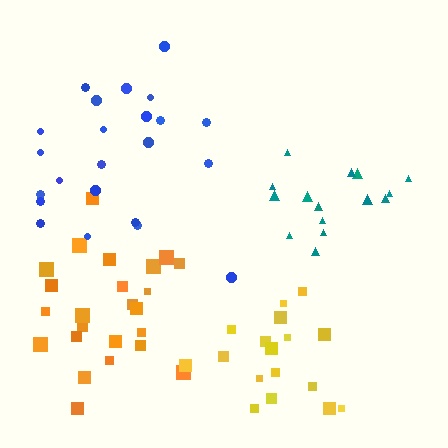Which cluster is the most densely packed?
Orange.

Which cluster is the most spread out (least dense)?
Blue.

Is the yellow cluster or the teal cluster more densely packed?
Teal.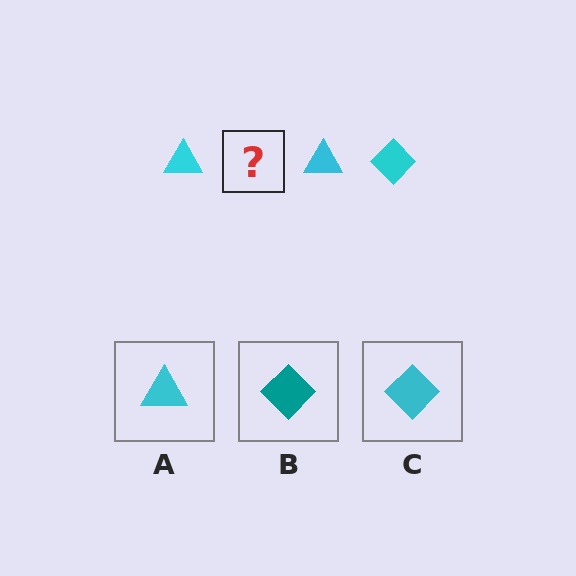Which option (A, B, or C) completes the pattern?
C.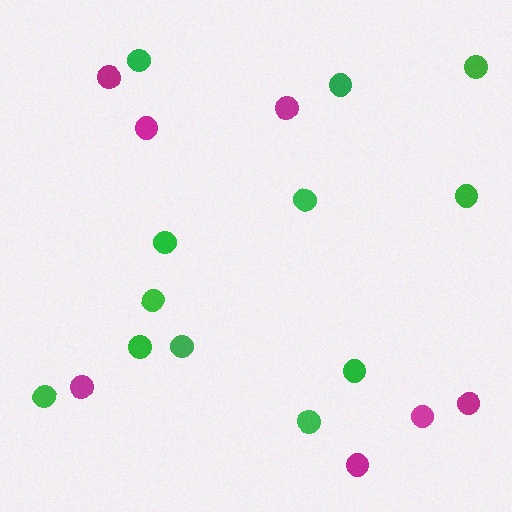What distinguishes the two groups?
There are 2 groups: one group of green circles (12) and one group of magenta circles (7).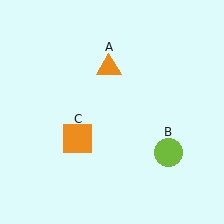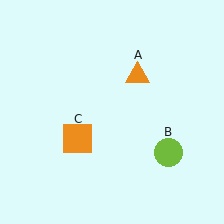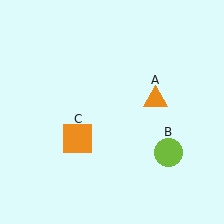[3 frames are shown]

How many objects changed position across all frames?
1 object changed position: orange triangle (object A).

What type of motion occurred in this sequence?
The orange triangle (object A) rotated clockwise around the center of the scene.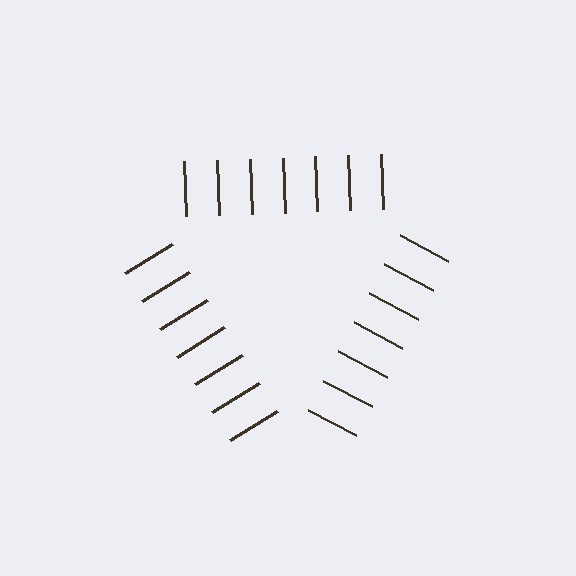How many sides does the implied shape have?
3 sides — the line-ends trace a triangle.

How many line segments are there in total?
21 — 7 along each of the 3 edges.